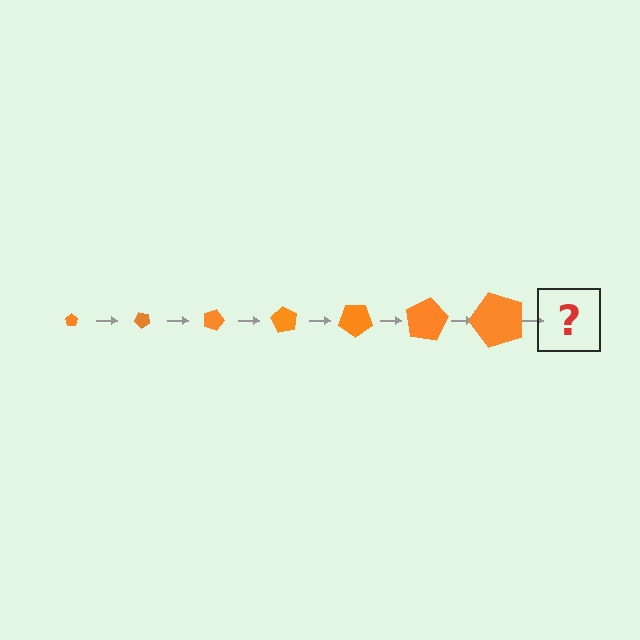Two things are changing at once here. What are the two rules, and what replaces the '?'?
The two rules are that the pentagon grows larger each step and it rotates 45 degrees each step. The '?' should be a pentagon, larger than the previous one and rotated 315 degrees from the start.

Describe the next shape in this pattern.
It should be a pentagon, larger than the previous one and rotated 315 degrees from the start.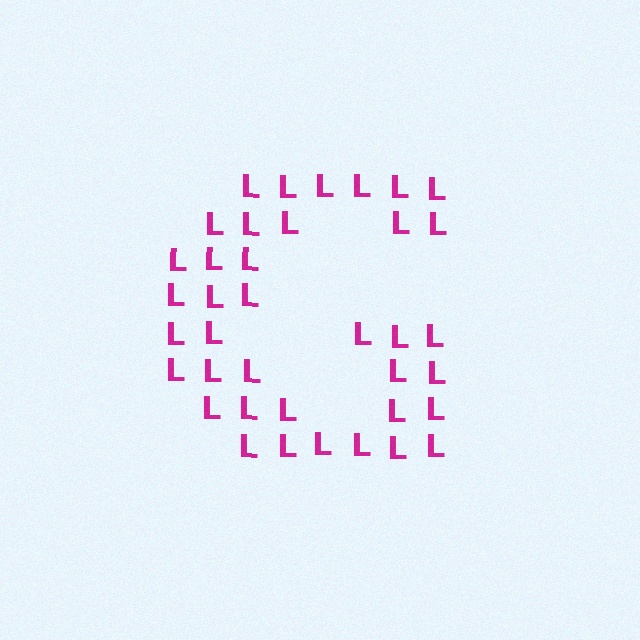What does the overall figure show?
The overall figure shows the letter G.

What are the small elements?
The small elements are letter L's.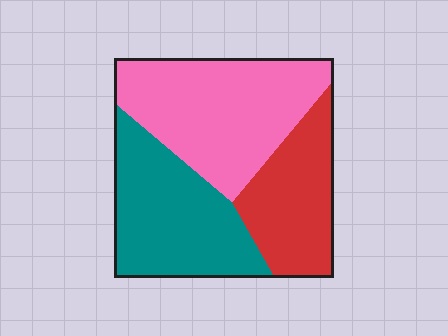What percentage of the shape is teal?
Teal takes up about one third (1/3) of the shape.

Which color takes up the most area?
Pink, at roughly 40%.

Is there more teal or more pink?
Pink.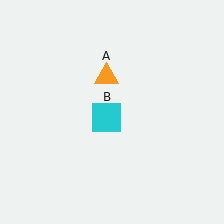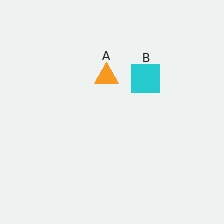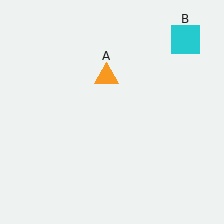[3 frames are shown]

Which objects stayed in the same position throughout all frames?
Orange triangle (object A) remained stationary.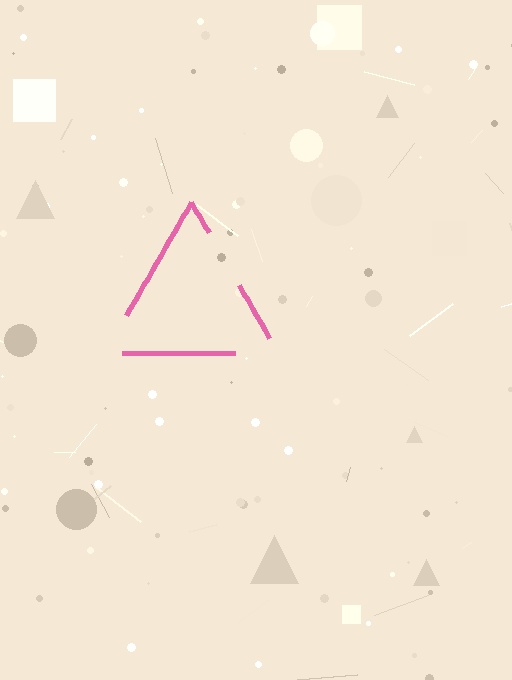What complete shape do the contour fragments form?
The contour fragments form a triangle.